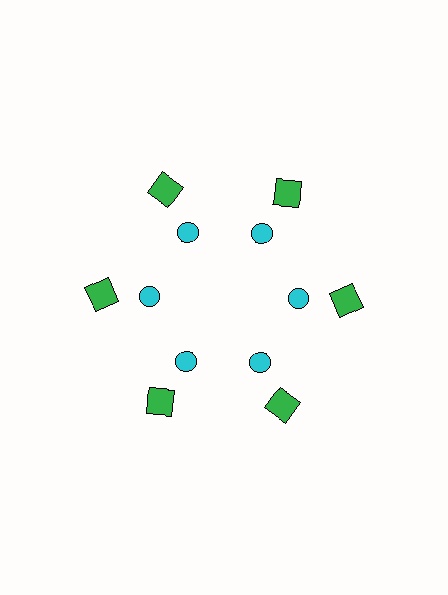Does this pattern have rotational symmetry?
Yes, this pattern has 6-fold rotational symmetry. It looks the same after rotating 60 degrees around the center.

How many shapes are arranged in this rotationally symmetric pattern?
There are 12 shapes, arranged in 6 groups of 2.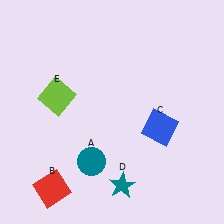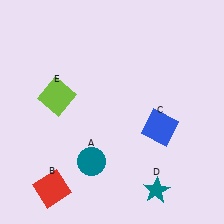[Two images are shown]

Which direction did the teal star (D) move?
The teal star (D) moved right.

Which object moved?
The teal star (D) moved right.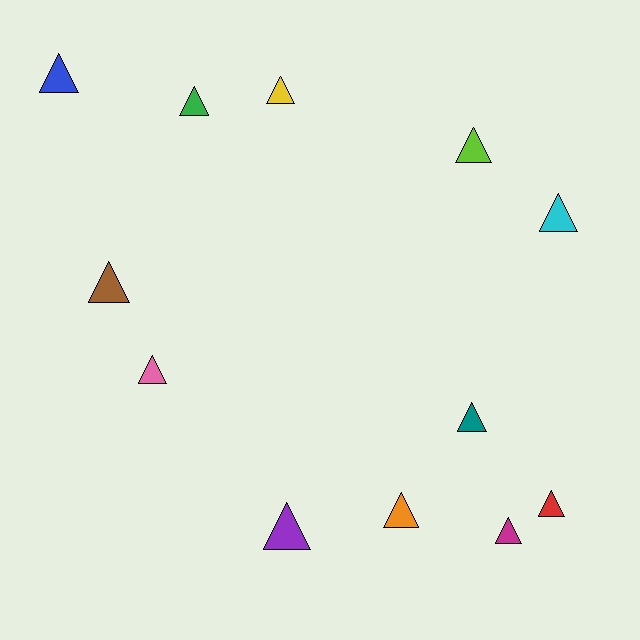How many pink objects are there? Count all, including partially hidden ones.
There is 1 pink object.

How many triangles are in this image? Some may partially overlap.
There are 12 triangles.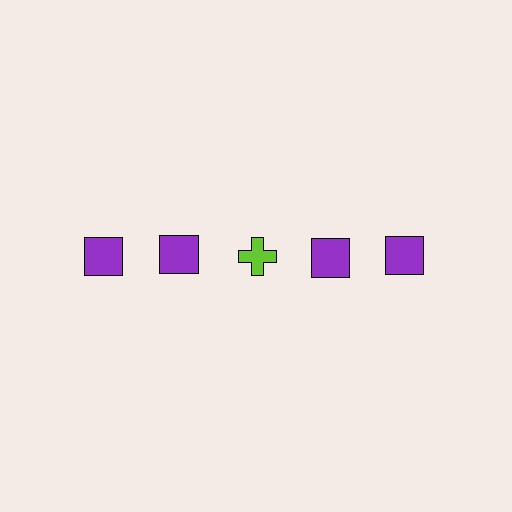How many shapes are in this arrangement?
There are 5 shapes arranged in a grid pattern.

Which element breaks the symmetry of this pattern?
The lime cross in the top row, center column breaks the symmetry. All other shapes are purple squares.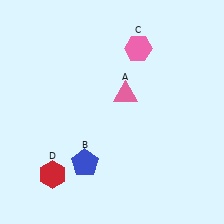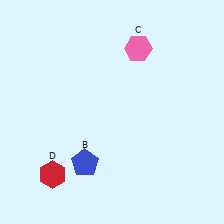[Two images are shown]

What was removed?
The pink triangle (A) was removed in Image 2.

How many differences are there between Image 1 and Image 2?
There is 1 difference between the two images.